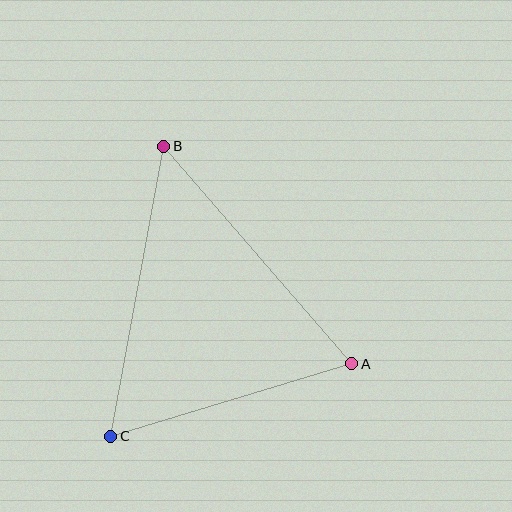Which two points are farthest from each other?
Points B and C are farthest from each other.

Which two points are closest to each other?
Points A and C are closest to each other.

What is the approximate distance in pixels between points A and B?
The distance between A and B is approximately 288 pixels.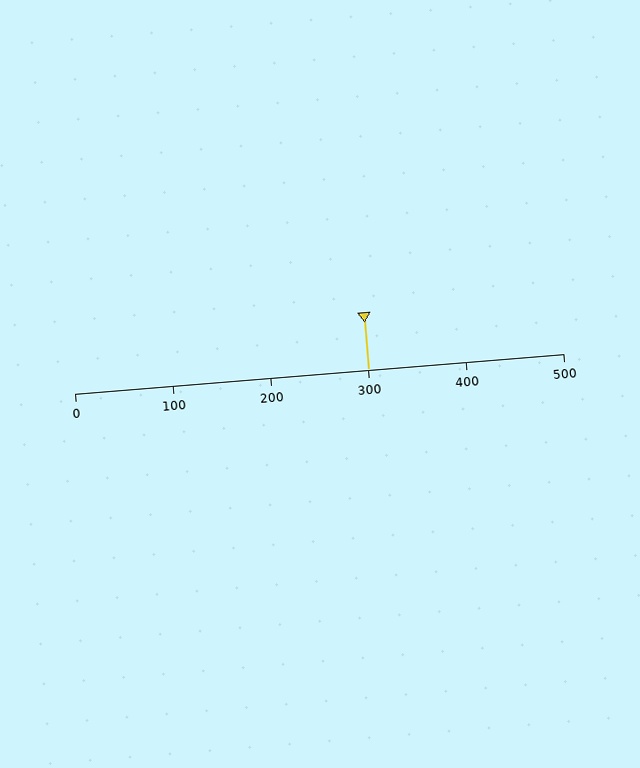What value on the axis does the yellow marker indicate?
The marker indicates approximately 300.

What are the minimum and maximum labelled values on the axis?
The axis runs from 0 to 500.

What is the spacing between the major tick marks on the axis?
The major ticks are spaced 100 apart.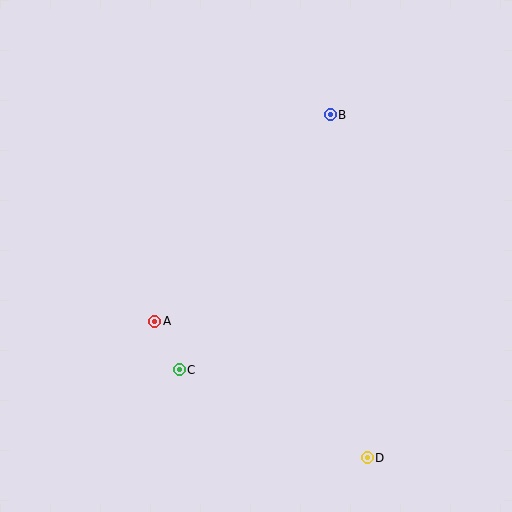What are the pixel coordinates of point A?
Point A is at (155, 321).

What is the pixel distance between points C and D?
The distance between C and D is 208 pixels.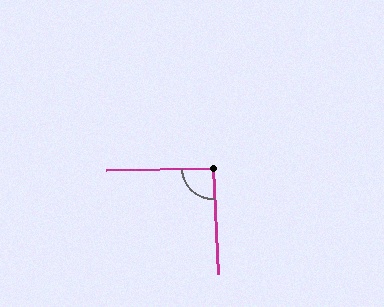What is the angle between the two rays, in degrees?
Approximately 92 degrees.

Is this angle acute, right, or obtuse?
It is approximately a right angle.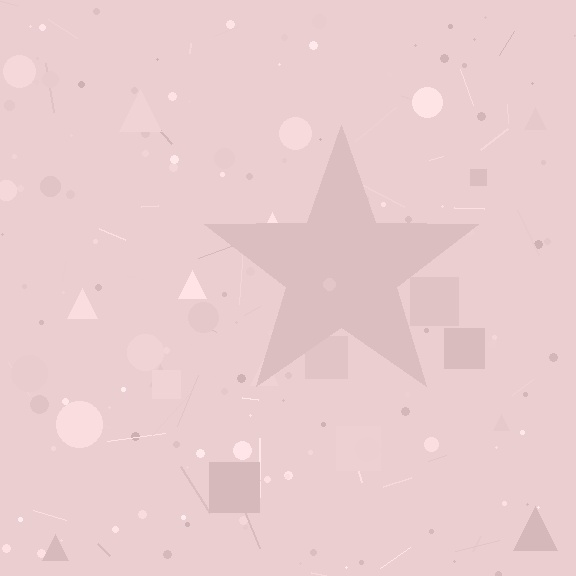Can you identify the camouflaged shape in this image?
The camouflaged shape is a star.